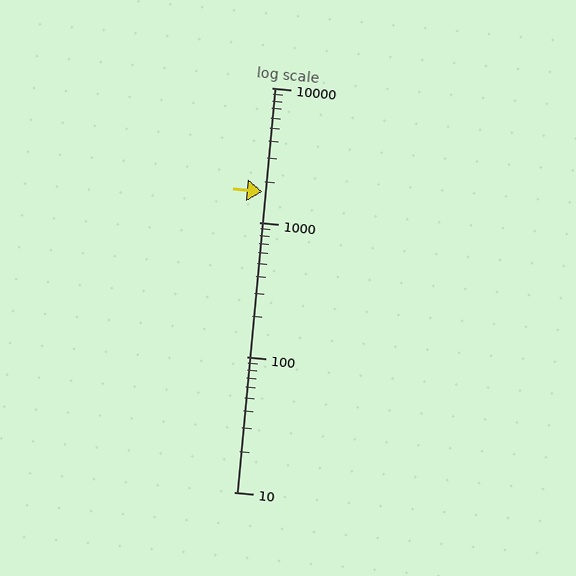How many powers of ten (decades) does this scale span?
The scale spans 3 decades, from 10 to 10000.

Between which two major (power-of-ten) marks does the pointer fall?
The pointer is between 1000 and 10000.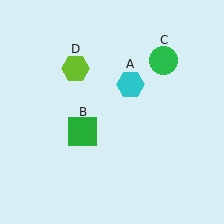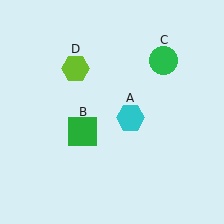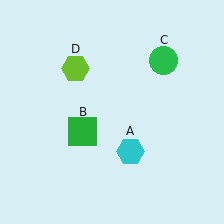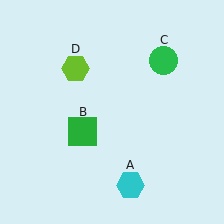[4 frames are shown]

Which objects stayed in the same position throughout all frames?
Green square (object B) and green circle (object C) and lime hexagon (object D) remained stationary.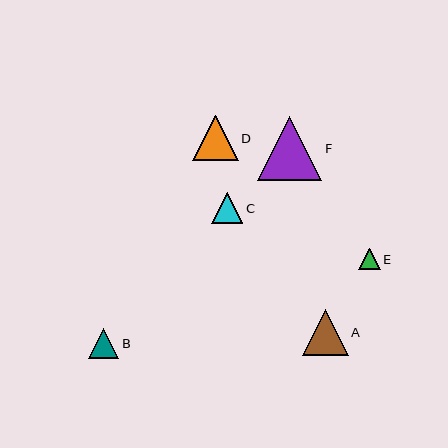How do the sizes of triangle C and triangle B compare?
Triangle C and triangle B are approximately the same size.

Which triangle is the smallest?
Triangle E is the smallest with a size of approximately 21 pixels.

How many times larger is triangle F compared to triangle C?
Triangle F is approximately 2.0 times the size of triangle C.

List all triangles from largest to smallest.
From largest to smallest: F, D, A, C, B, E.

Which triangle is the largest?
Triangle F is the largest with a size of approximately 64 pixels.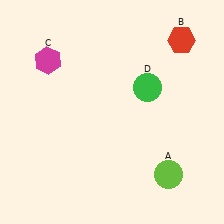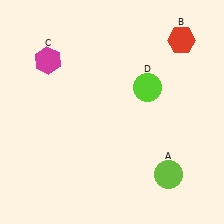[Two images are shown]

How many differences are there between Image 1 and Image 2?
There is 1 difference between the two images.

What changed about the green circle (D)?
In Image 1, D is green. In Image 2, it changed to lime.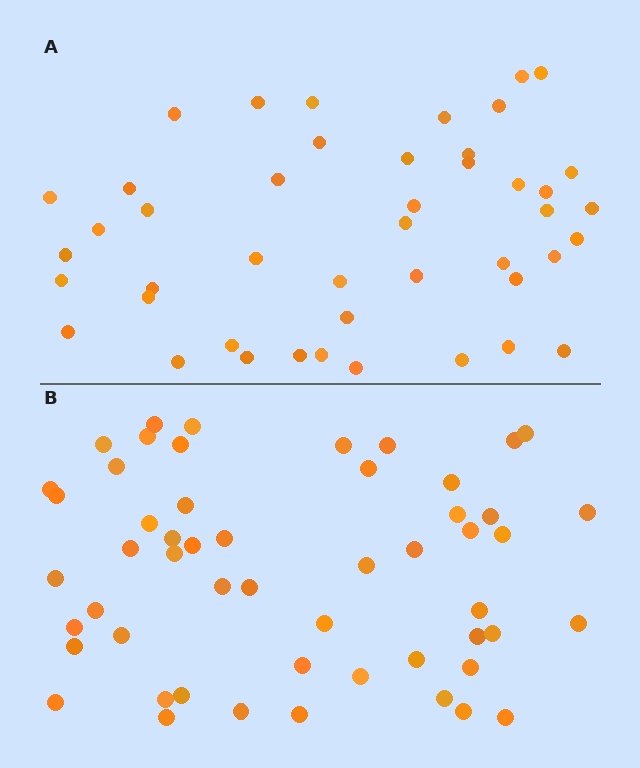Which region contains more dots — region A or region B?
Region B (the bottom region) has more dots.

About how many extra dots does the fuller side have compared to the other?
Region B has roughly 8 or so more dots than region A.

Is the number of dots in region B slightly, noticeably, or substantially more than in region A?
Region B has only slightly more — the two regions are fairly close. The ratio is roughly 1.2 to 1.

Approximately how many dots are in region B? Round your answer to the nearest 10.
About 50 dots. (The exact count is 53, which rounds to 50.)